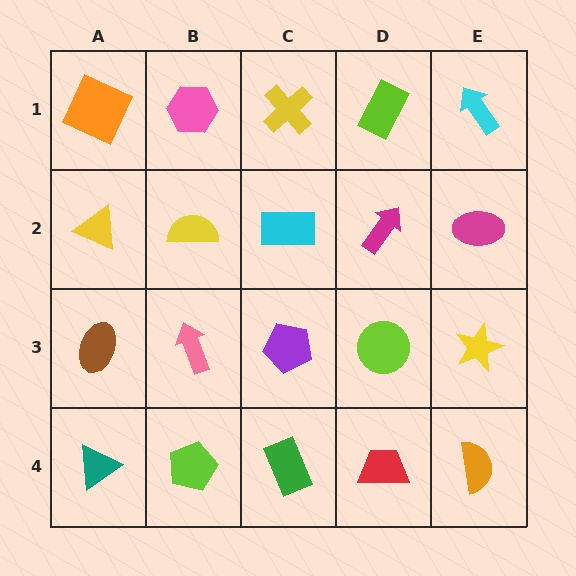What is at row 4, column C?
A green rectangle.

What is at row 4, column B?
A lime pentagon.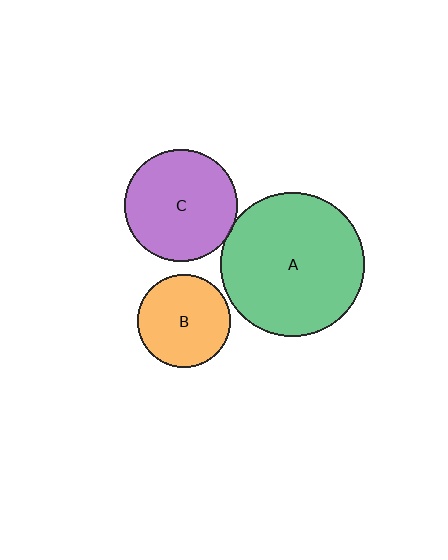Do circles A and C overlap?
Yes.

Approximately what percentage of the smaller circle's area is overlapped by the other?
Approximately 5%.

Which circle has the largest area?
Circle A (green).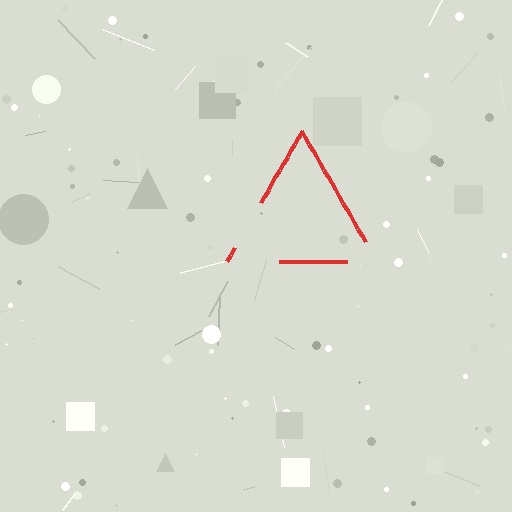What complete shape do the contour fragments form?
The contour fragments form a triangle.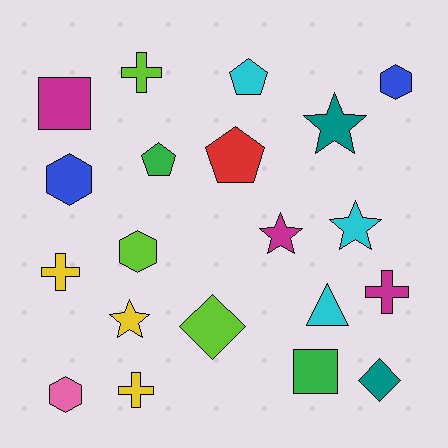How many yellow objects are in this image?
There are 3 yellow objects.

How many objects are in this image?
There are 20 objects.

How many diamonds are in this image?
There are 2 diamonds.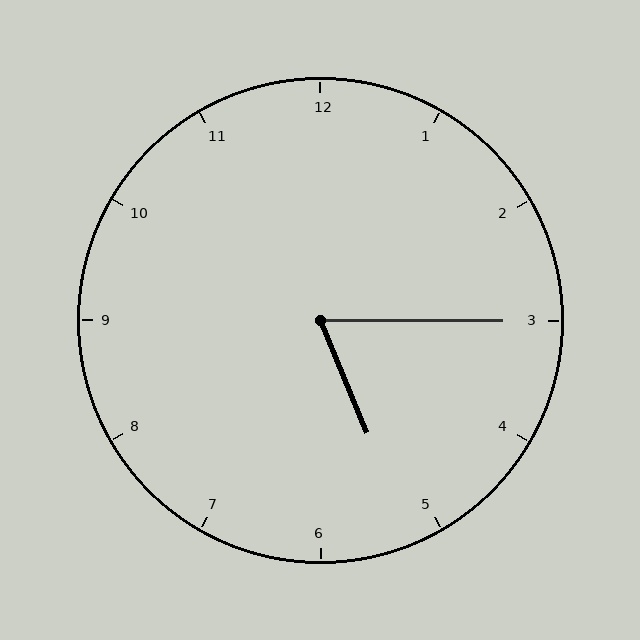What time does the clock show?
5:15.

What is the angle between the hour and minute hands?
Approximately 68 degrees.